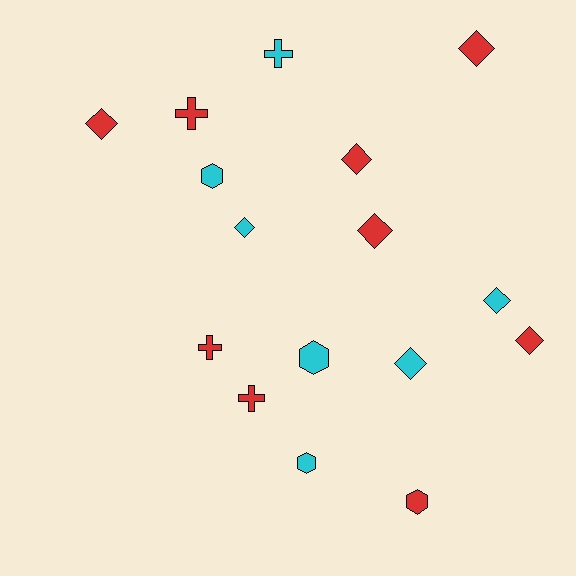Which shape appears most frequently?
Diamond, with 8 objects.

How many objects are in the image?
There are 16 objects.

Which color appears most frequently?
Red, with 9 objects.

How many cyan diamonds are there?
There are 3 cyan diamonds.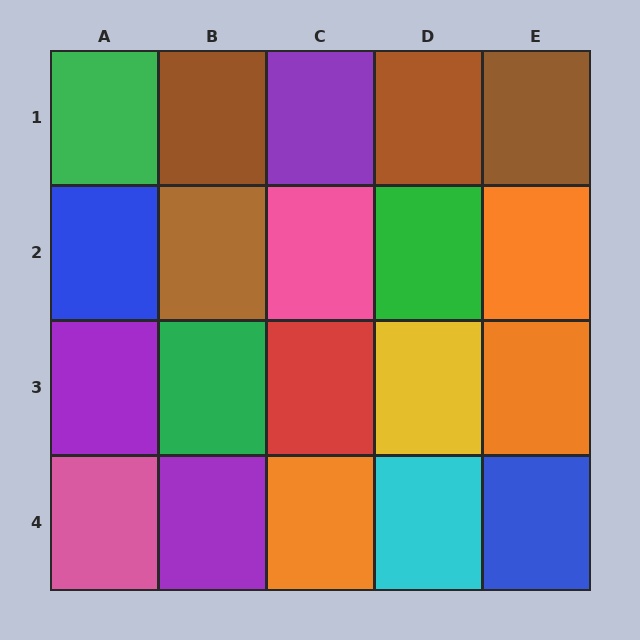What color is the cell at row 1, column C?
Purple.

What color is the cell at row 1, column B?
Brown.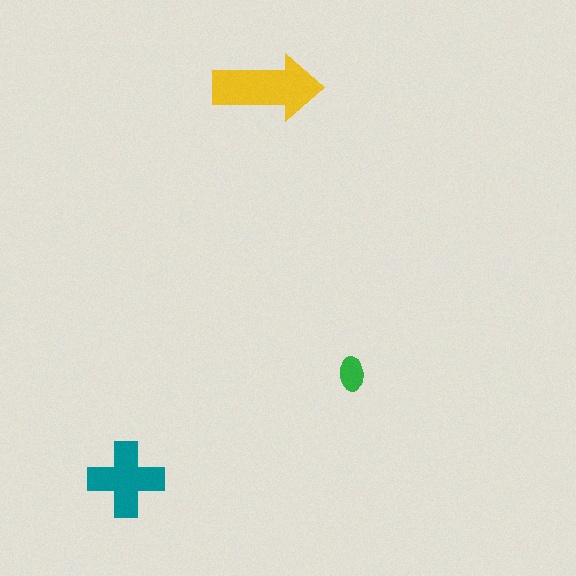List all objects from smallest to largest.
The green ellipse, the teal cross, the yellow arrow.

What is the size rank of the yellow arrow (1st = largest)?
1st.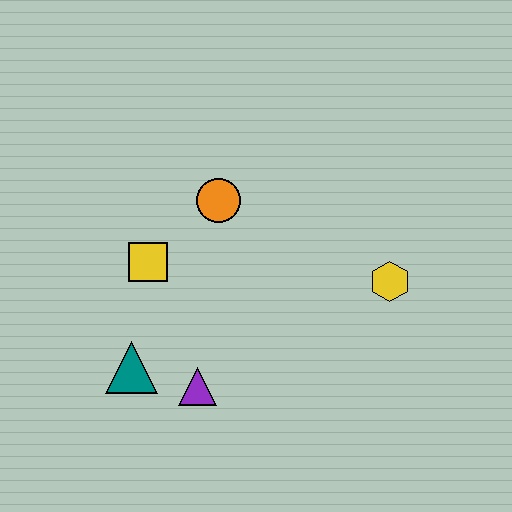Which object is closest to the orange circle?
The yellow square is closest to the orange circle.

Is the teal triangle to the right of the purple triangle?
No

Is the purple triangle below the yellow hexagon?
Yes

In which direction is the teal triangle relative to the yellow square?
The teal triangle is below the yellow square.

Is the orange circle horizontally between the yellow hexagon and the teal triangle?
Yes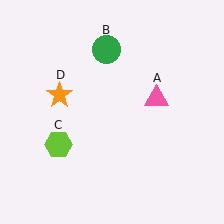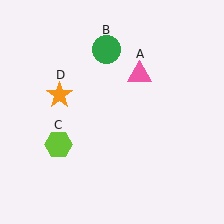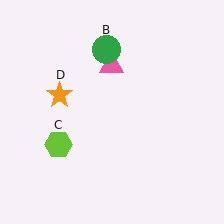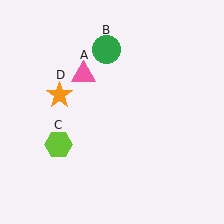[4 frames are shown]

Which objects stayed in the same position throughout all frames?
Green circle (object B) and lime hexagon (object C) and orange star (object D) remained stationary.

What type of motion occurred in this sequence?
The pink triangle (object A) rotated counterclockwise around the center of the scene.